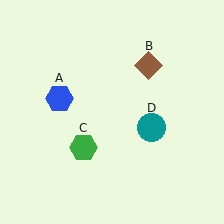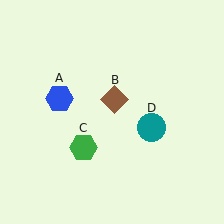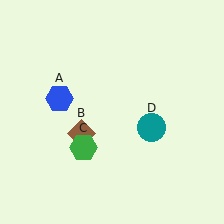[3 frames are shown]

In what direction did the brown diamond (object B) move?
The brown diamond (object B) moved down and to the left.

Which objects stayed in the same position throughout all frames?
Blue hexagon (object A) and green hexagon (object C) and teal circle (object D) remained stationary.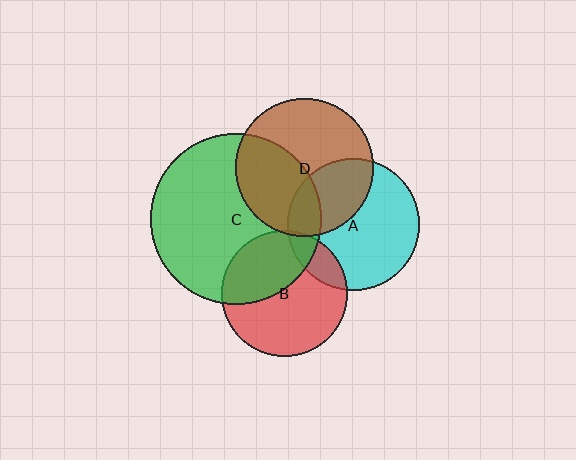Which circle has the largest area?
Circle C (green).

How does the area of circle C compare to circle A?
Approximately 1.7 times.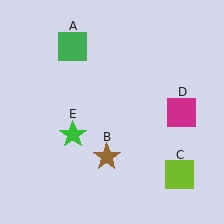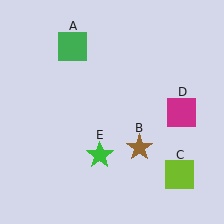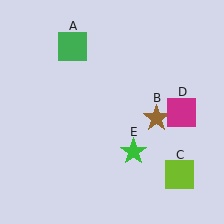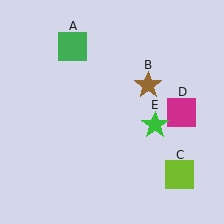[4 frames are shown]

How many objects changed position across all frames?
2 objects changed position: brown star (object B), green star (object E).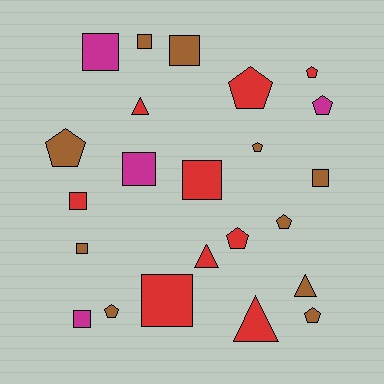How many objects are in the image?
There are 23 objects.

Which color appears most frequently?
Brown, with 10 objects.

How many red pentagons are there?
There are 3 red pentagons.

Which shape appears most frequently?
Square, with 10 objects.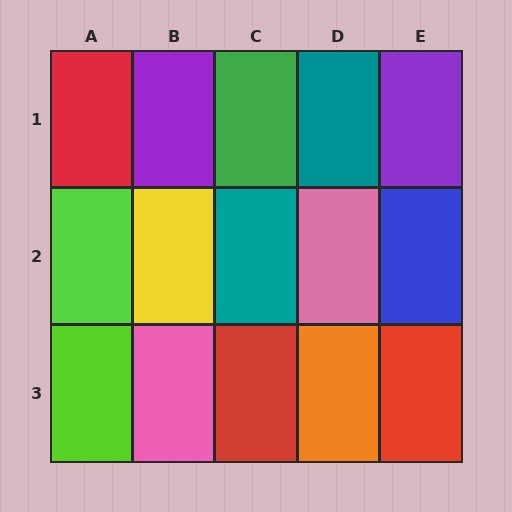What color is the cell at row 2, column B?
Yellow.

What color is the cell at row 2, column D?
Pink.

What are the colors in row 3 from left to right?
Lime, pink, red, orange, red.